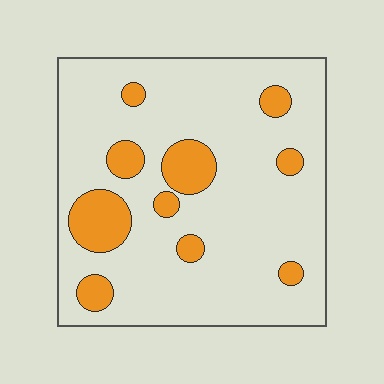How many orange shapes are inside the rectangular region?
10.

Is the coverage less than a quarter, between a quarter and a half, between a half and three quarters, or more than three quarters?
Less than a quarter.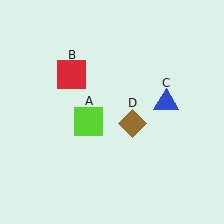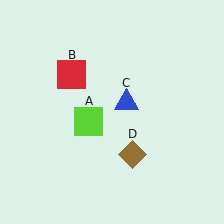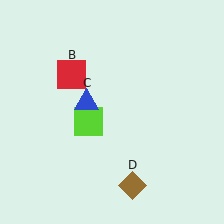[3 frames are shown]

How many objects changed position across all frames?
2 objects changed position: blue triangle (object C), brown diamond (object D).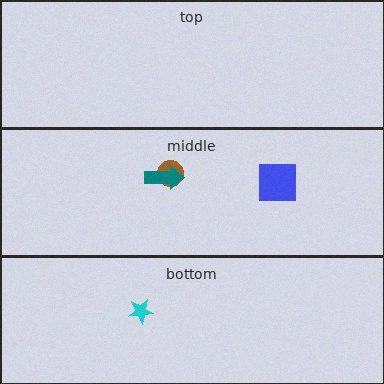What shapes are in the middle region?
The blue square, the brown circle, the teal arrow.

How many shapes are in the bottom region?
1.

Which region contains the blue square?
The middle region.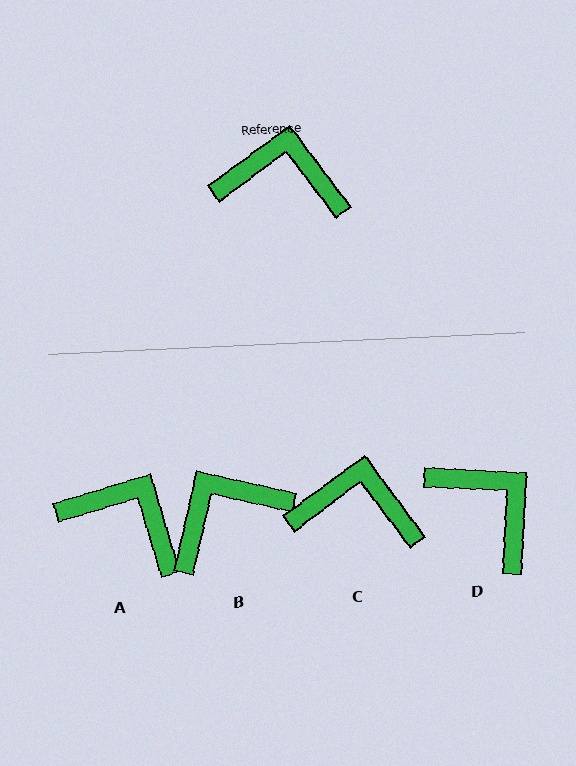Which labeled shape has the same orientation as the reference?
C.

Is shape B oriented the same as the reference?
No, it is off by about 40 degrees.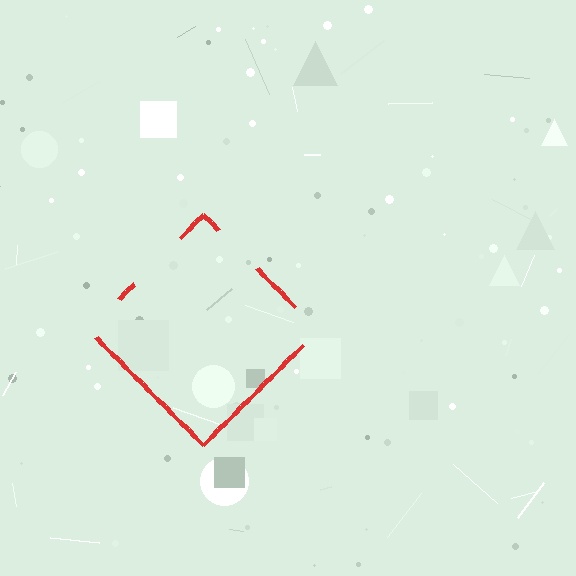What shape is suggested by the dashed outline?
The dashed outline suggests a diamond.